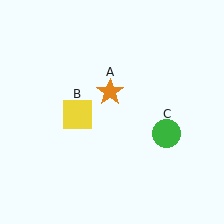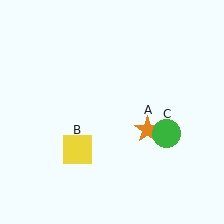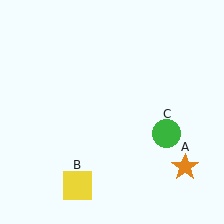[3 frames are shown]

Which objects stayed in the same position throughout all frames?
Green circle (object C) remained stationary.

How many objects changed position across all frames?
2 objects changed position: orange star (object A), yellow square (object B).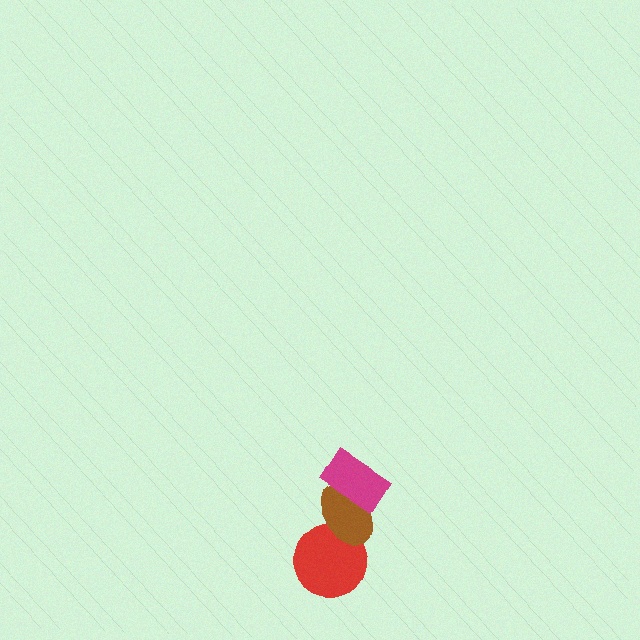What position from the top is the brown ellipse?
The brown ellipse is 2nd from the top.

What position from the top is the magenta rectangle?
The magenta rectangle is 1st from the top.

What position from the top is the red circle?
The red circle is 3rd from the top.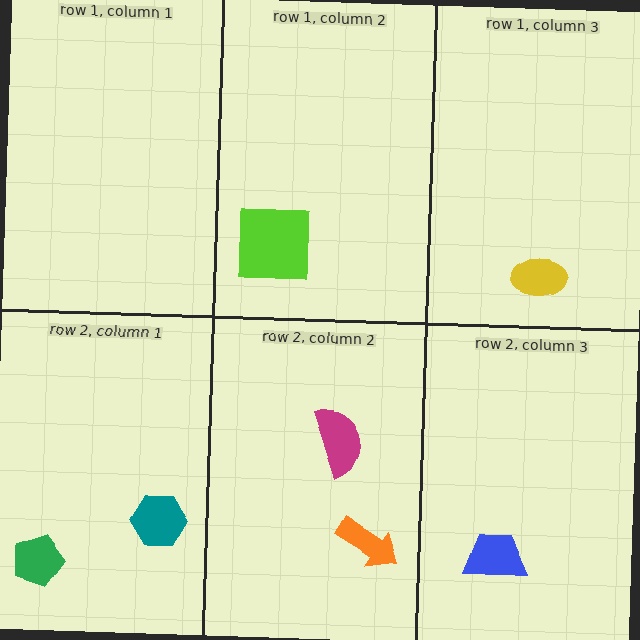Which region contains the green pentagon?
The row 2, column 1 region.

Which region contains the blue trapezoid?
The row 2, column 3 region.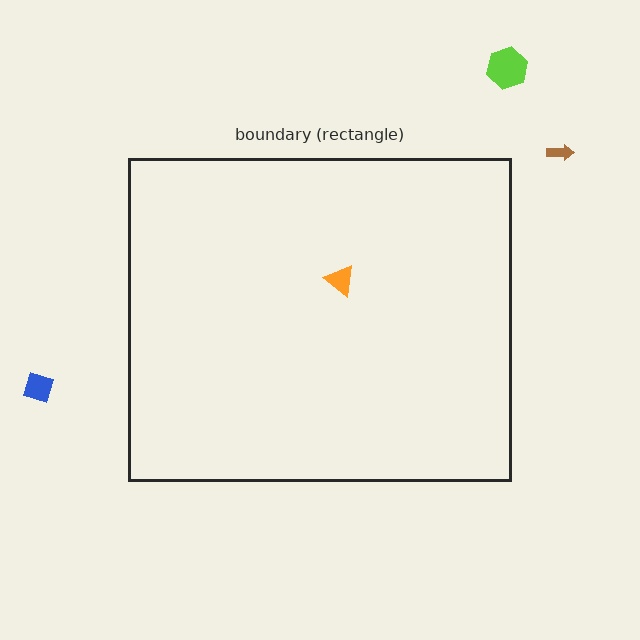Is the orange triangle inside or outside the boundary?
Inside.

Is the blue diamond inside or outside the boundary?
Outside.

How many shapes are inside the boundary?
1 inside, 3 outside.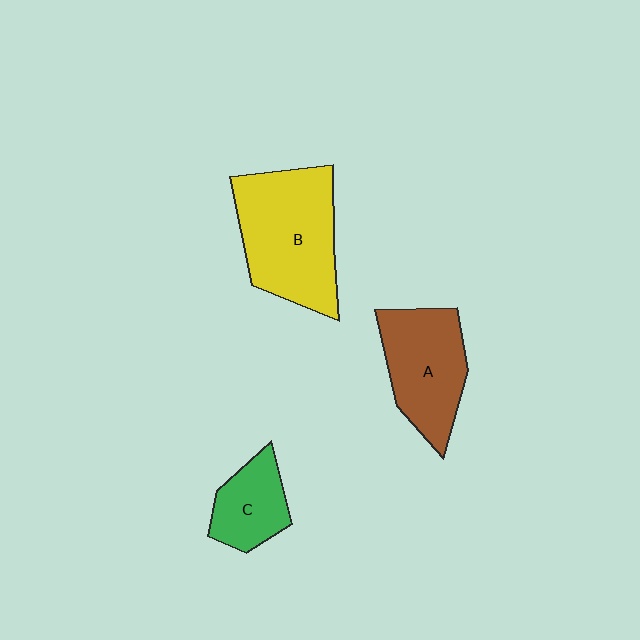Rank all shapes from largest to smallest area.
From largest to smallest: B (yellow), A (brown), C (green).